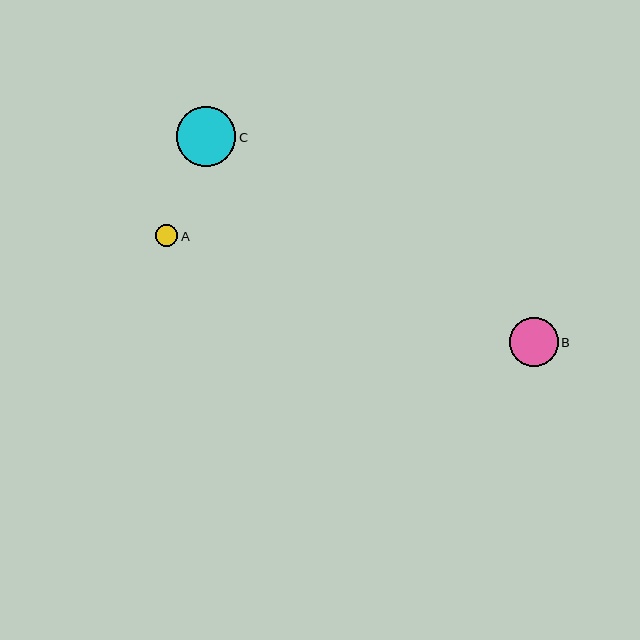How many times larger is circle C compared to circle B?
Circle C is approximately 1.2 times the size of circle B.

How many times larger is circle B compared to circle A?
Circle B is approximately 2.2 times the size of circle A.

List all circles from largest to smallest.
From largest to smallest: C, B, A.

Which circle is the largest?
Circle C is the largest with a size of approximately 59 pixels.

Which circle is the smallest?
Circle A is the smallest with a size of approximately 22 pixels.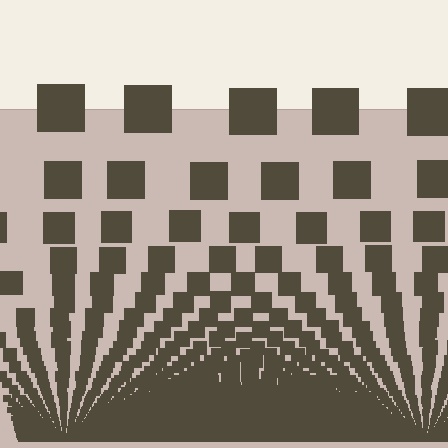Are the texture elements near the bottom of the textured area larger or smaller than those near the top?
Smaller. The gradient is inverted — elements near the bottom are smaller and denser.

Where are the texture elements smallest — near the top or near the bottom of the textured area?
Near the bottom.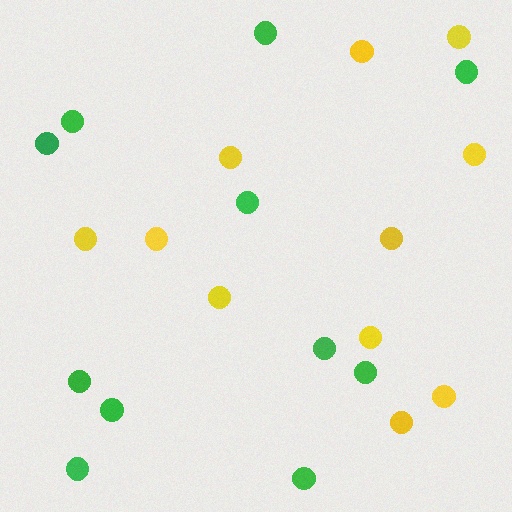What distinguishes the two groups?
There are 2 groups: one group of yellow circles (11) and one group of green circles (11).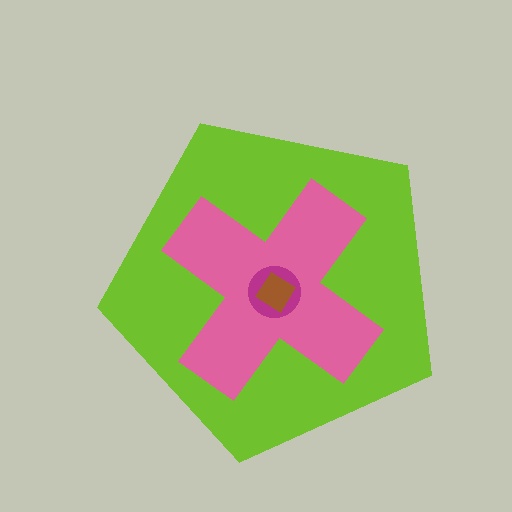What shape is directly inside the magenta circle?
The brown diamond.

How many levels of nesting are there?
4.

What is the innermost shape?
The brown diamond.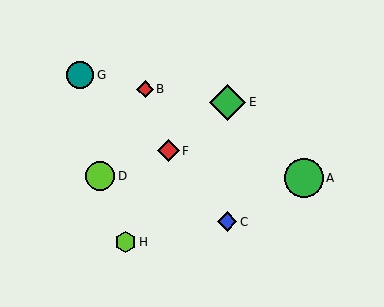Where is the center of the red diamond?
The center of the red diamond is at (145, 89).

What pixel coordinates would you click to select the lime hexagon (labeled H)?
Click at (126, 242) to select the lime hexagon H.